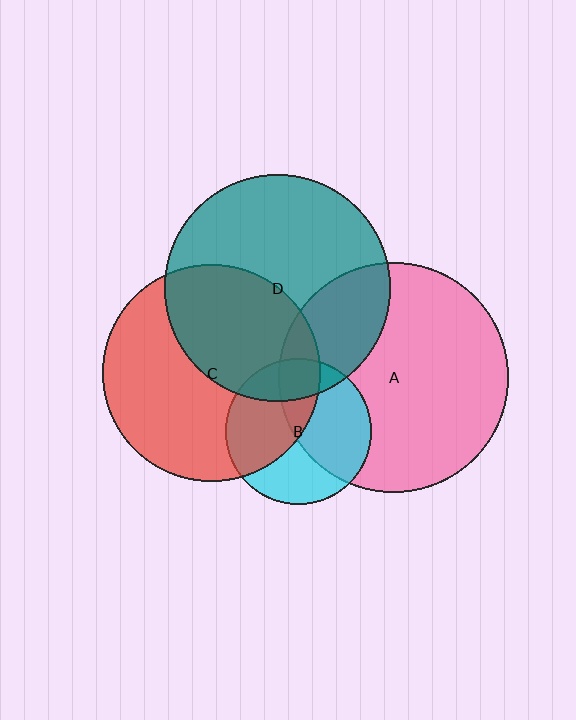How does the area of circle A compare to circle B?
Approximately 2.5 times.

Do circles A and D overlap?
Yes.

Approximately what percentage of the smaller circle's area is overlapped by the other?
Approximately 25%.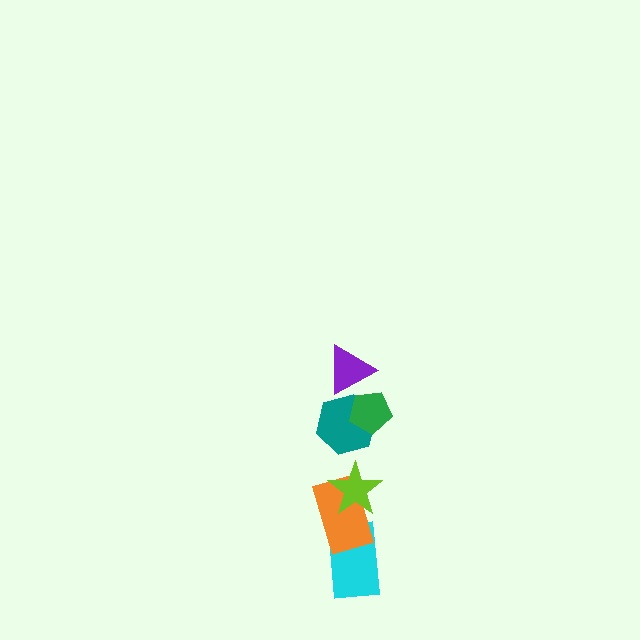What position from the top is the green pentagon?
The green pentagon is 2nd from the top.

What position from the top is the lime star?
The lime star is 4th from the top.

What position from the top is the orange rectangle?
The orange rectangle is 5th from the top.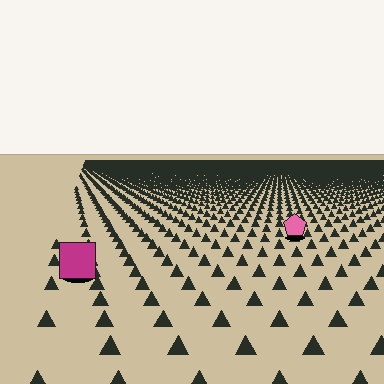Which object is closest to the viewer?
The magenta square is closest. The texture marks near it are larger and more spread out.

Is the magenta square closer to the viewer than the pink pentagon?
Yes. The magenta square is closer — you can tell from the texture gradient: the ground texture is coarser near it.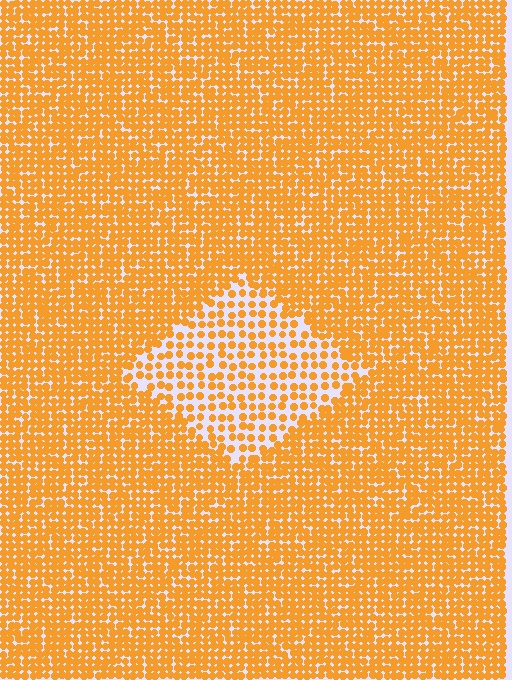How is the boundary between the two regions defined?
The boundary is defined by a change in element density (approximately 2.0x ratio). All elements are the same color, size, and shape.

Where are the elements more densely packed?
The elements are more densely packed outside the diamond boundary.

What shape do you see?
I see a diamond.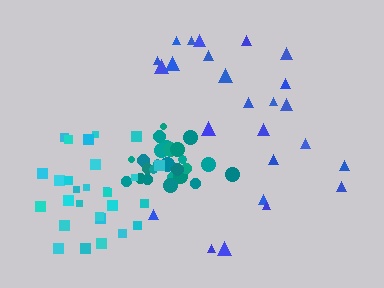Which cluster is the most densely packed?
Teal.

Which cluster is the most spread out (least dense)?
Blue.